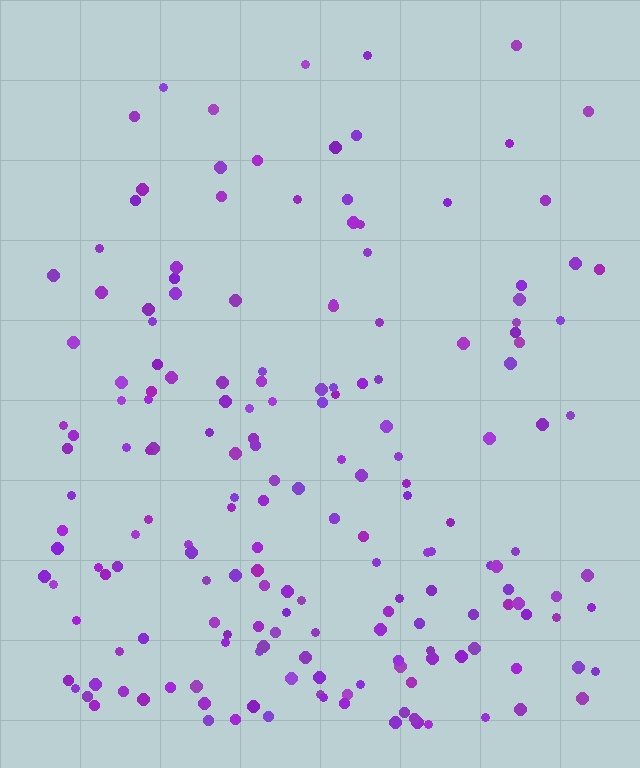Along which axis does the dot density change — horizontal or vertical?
Vertical.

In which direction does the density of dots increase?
From top to bottom, with the bottom side densest.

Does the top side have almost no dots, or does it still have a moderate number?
Still a moderate number, just noticeably fewer than the bottom.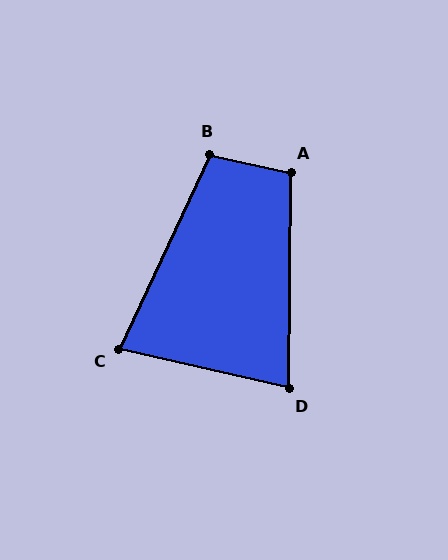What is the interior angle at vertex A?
Approximately 102 degrees (obtuse).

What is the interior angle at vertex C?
Approximately 78 degrees (acute).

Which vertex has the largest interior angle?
B, at approximately 102 degrees.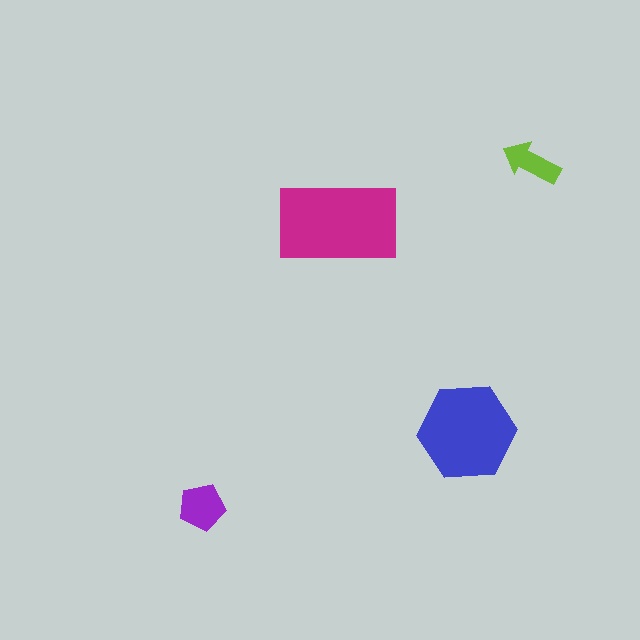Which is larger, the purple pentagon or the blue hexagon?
The blue hexagon.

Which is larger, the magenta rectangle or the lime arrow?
The magenta rectangle.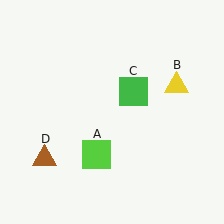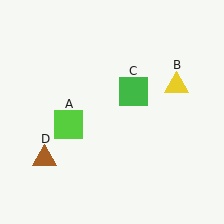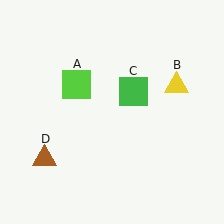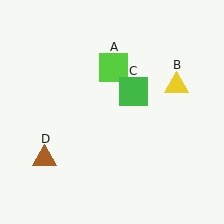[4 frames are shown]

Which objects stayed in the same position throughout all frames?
Yellow triangle (object B) and green square (object C) and brown triangle (object D) remained stationary.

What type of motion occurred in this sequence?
The lime square (object A) rotated clockwise around the center of the scene.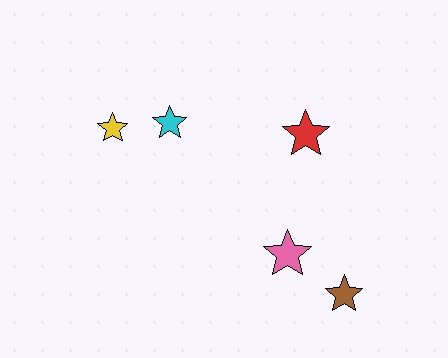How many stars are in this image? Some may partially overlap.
There are 5 stars.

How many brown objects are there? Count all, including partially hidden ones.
There is 1 brown object.